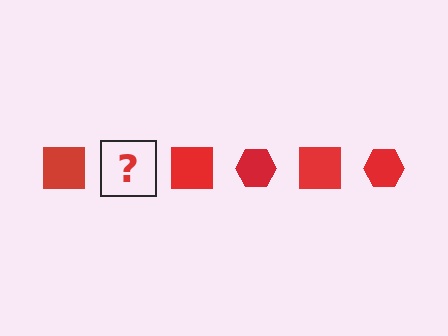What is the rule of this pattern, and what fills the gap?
The rule is that the pattern cycles through square, hexagon shapes in red. The gap should be filled with a red hexagon.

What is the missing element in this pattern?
The missing element is a red hexagon.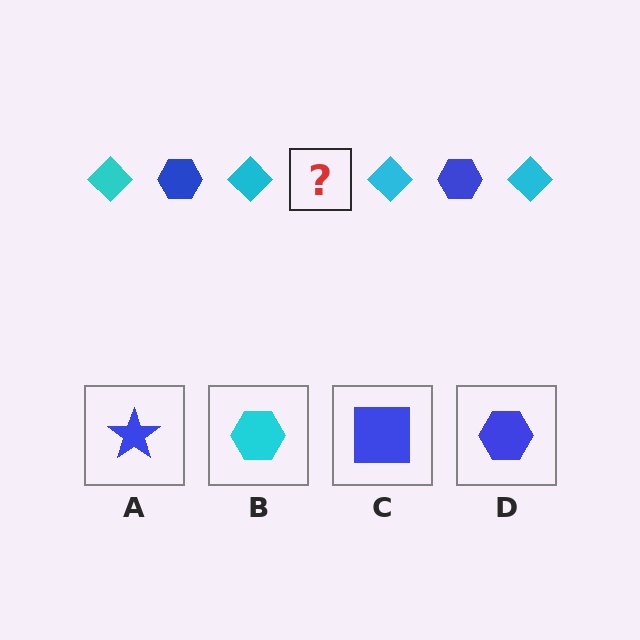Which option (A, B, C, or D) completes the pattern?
D.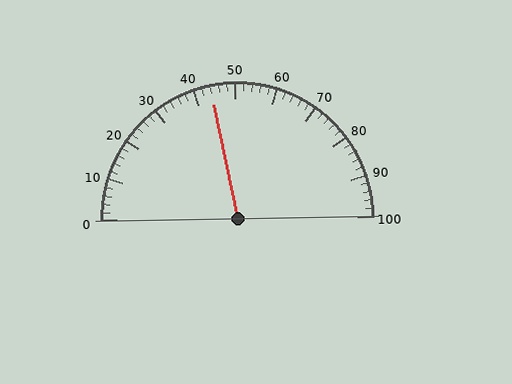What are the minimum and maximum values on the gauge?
The gauge ranges from 0 to 100.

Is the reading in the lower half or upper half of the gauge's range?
The reading is in the lower half of the range (0 to 100).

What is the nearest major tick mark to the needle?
The nearest major tick mark is 40.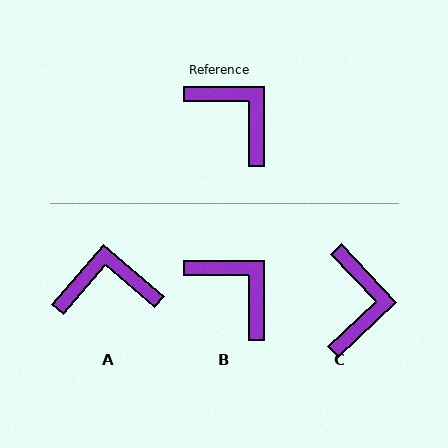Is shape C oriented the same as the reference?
No, it is off by about 47 degrees.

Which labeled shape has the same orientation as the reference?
B.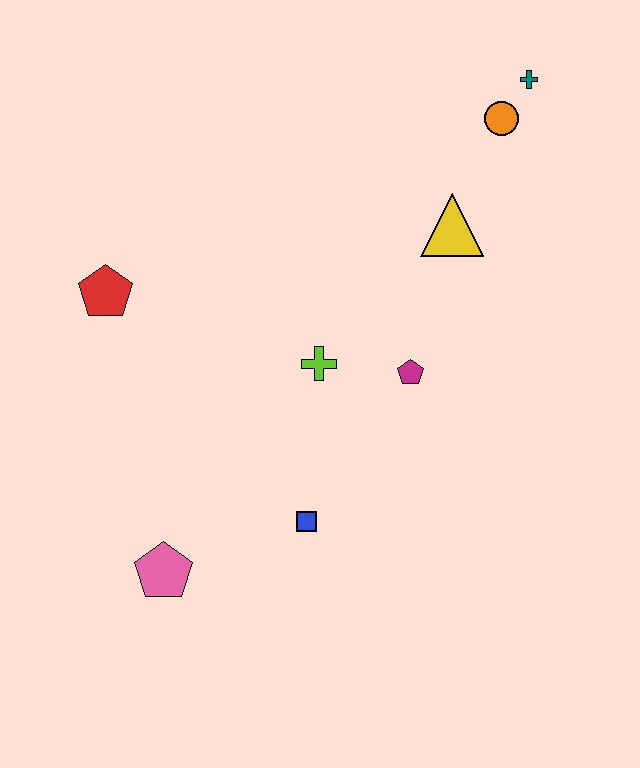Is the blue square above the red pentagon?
No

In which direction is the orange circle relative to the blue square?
The orange circle is above the blue square.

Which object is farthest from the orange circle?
The pink pentagon is farthest from the orange circle.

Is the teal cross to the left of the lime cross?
No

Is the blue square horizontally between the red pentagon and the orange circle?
Yes